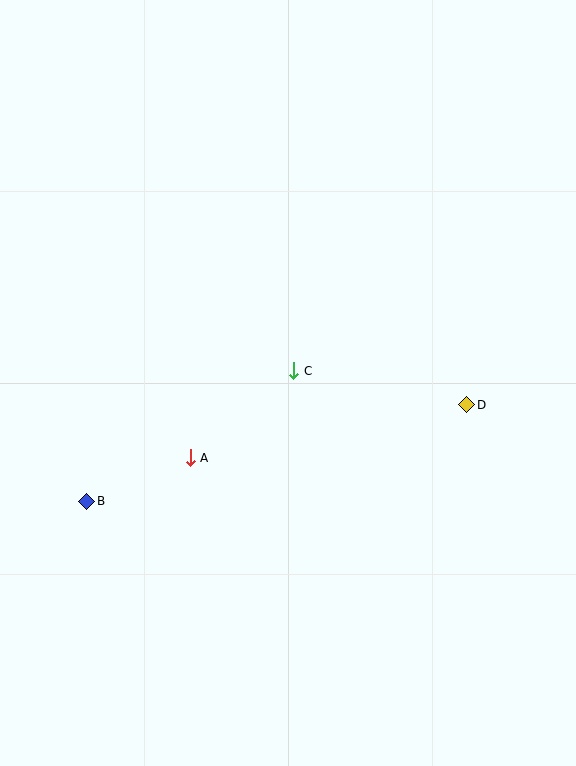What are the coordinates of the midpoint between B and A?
The midpoint between B and A is at (139, 479).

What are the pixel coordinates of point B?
Point B is at (87, 501).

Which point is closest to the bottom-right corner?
Point D is closest to the bottom-right corner.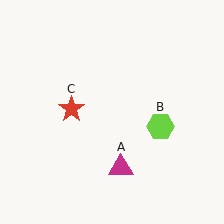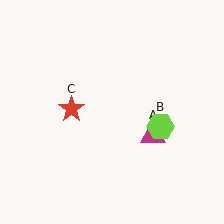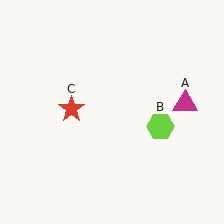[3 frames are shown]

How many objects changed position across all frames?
1 object changed position: magenta triangle (object A).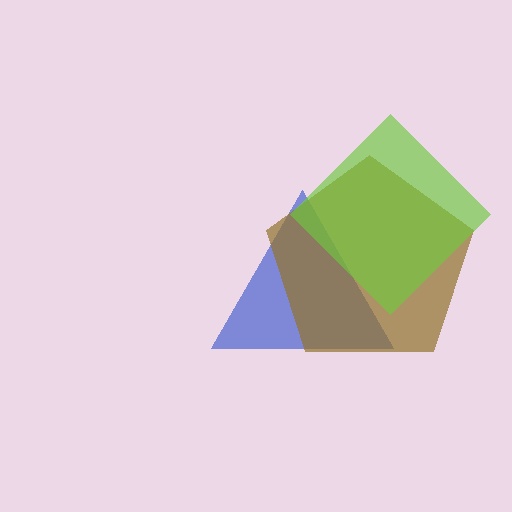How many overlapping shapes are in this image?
There are 3 overlapping shapes in the image.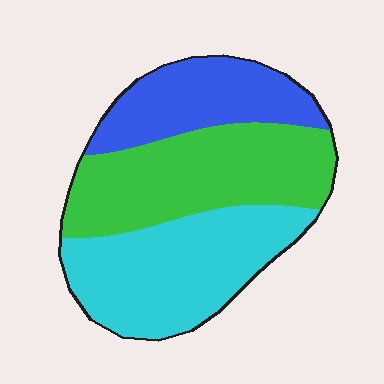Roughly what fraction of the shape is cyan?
Cyan covers 38% of the shape.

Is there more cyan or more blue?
Cyan.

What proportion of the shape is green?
Green covers about 40% of the shape.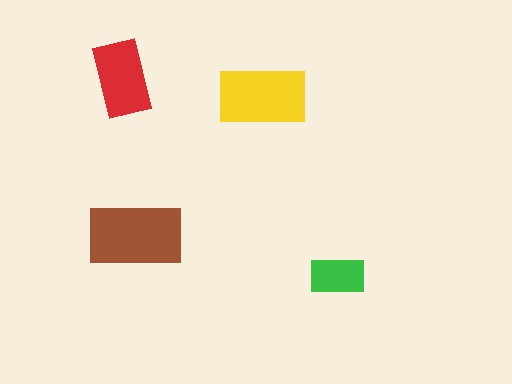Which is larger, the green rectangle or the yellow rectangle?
The yellow one.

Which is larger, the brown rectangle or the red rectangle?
The brown one.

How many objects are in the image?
There are 4 objects in the image.